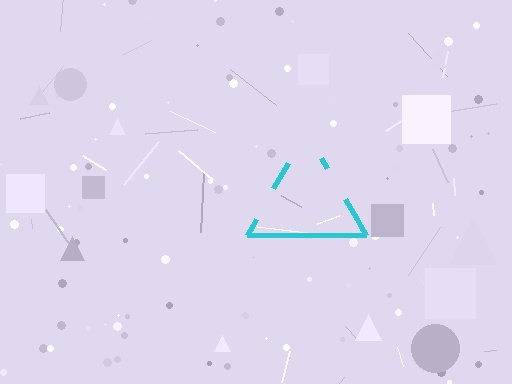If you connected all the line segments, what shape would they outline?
They would outline a triangle.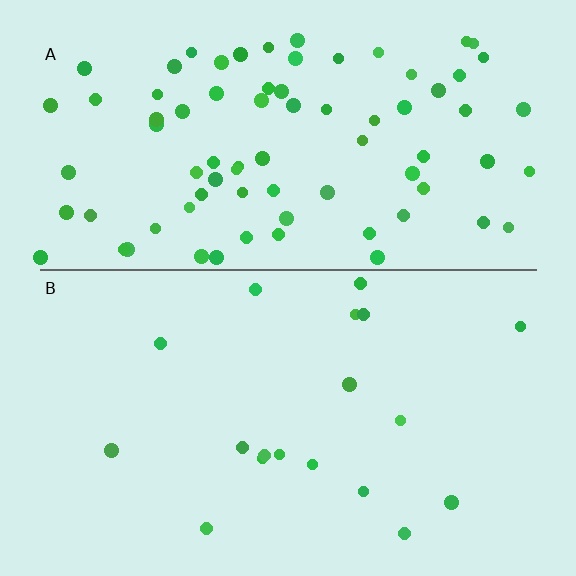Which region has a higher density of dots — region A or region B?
A (the top).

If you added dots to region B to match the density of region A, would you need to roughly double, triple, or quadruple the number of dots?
Approximately quadruple.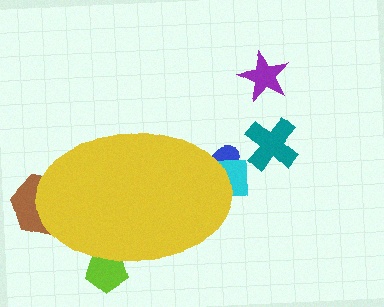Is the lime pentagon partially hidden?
Yes, the lime pentagon is partially hidden behind the yellow ellipse.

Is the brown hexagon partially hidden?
Yes, the brown hexagon is partially hidden behind the yellow ellipse.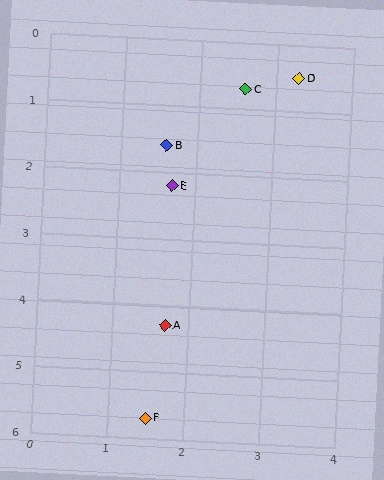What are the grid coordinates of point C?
Point C is at approximately (2.6, 0.7).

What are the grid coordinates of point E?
Point E is at approximately (1.7, 2.2).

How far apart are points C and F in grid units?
Points C and F are about 5.1 grid units apart.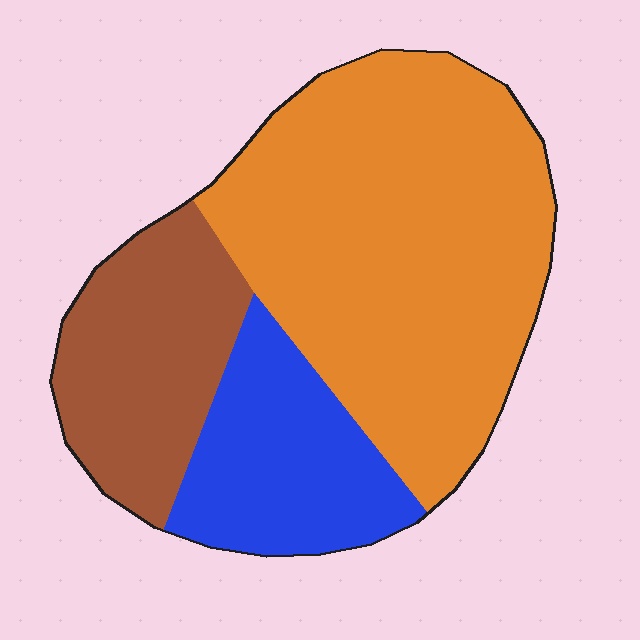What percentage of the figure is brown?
Brown covers 22% of the figure.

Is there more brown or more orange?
Orange.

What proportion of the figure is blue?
Blue covers roughly 20% of the figure.